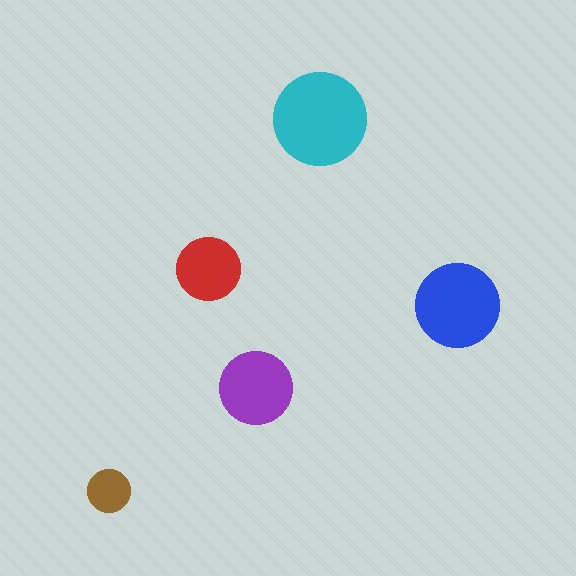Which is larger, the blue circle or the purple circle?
The blue one.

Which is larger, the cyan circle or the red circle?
The cyan one.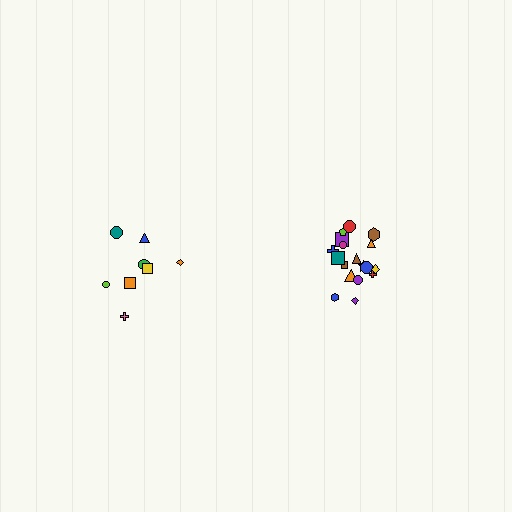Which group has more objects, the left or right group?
The right group.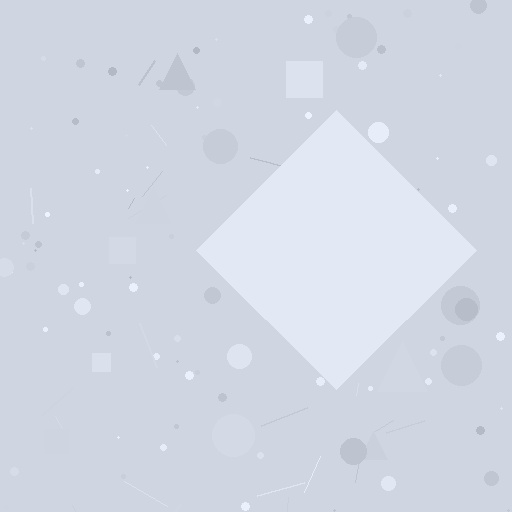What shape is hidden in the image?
A diamond is hidden in the image.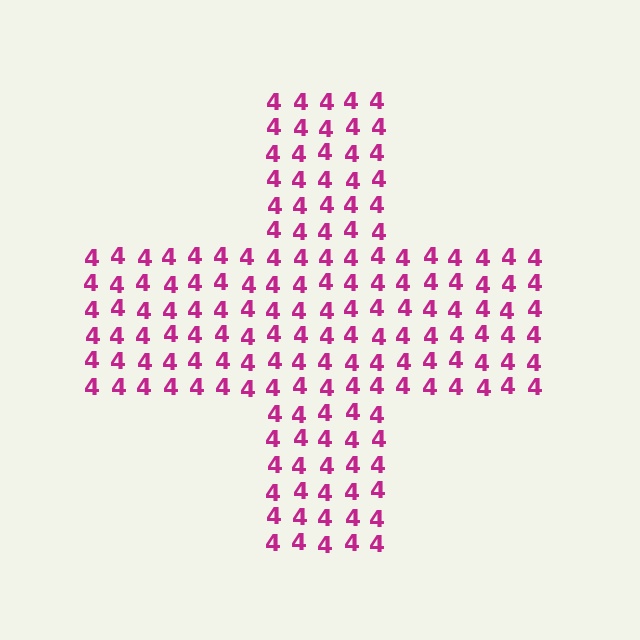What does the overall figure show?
The overall figure shows a cross.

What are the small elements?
The small elements are digit 4's.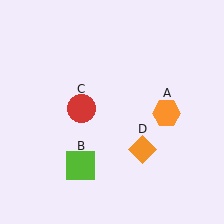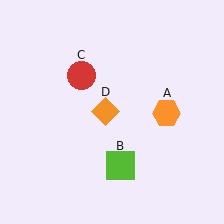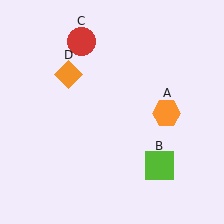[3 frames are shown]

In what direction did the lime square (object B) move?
The lime square (object B) moved right.